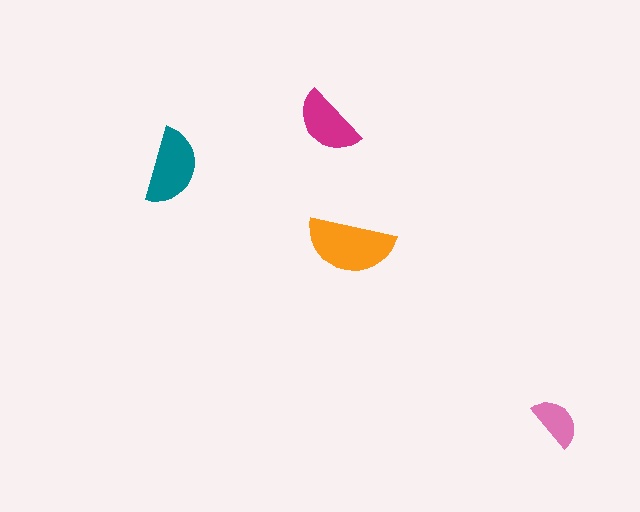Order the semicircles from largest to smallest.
the orange one, the teal one, the magenta one, the pink one.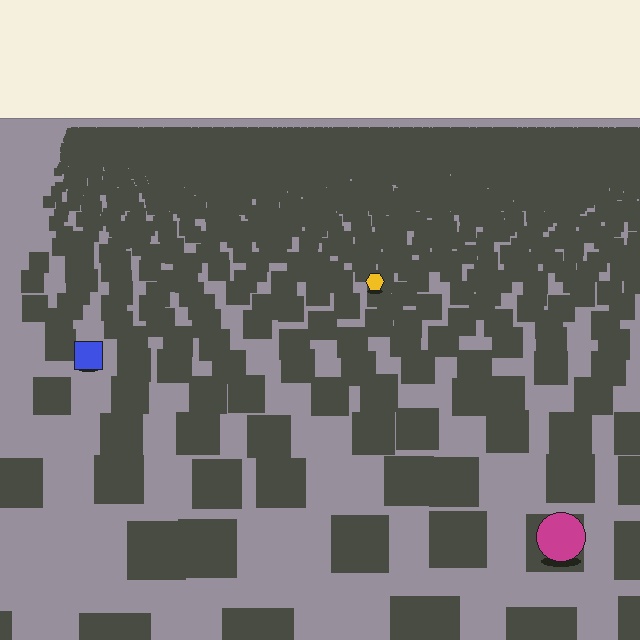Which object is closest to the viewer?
The magenta circle is closest. The texture marks near it are larger and more spread out.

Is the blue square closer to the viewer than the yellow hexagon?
Yes. The blue square is closer — you can tell from the texture gradient: the ground texture is coarser near it.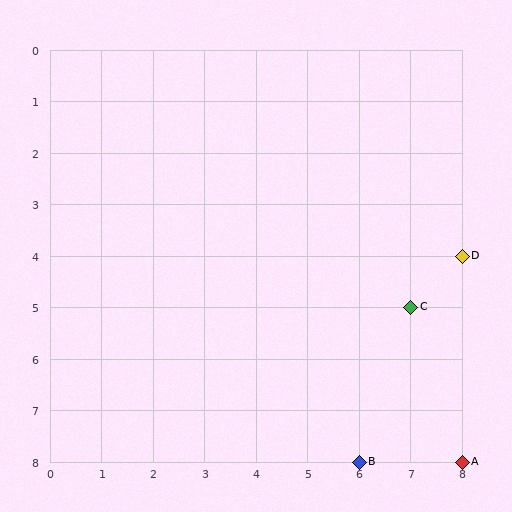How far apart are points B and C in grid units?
Points B and C are 1 column and 3 rows apart (about 3.2 grid units diagonally).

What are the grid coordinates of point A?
Point A is at grid coordinates (8, 8).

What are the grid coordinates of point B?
Point B is at grid coordinates (6, 8).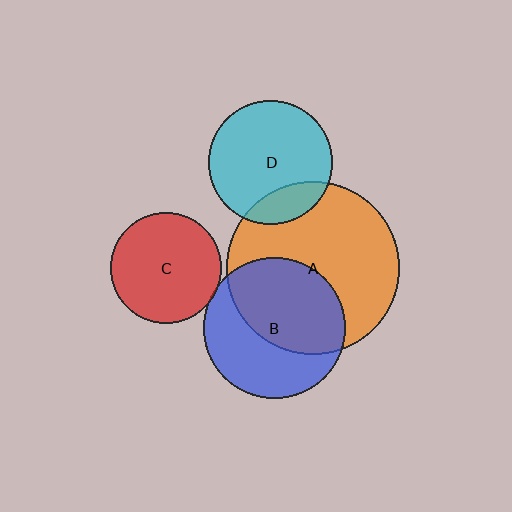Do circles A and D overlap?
Yes.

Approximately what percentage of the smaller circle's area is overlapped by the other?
Approximately 20%.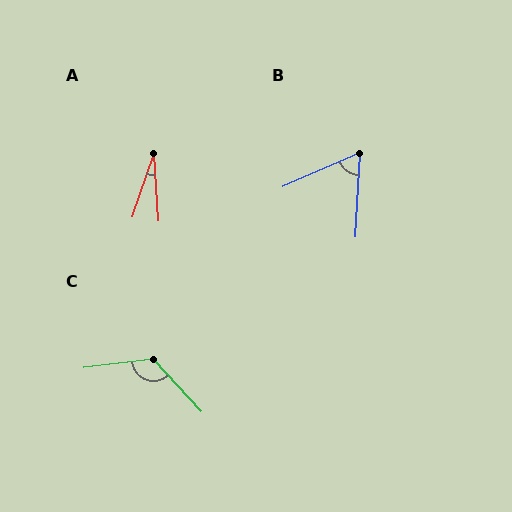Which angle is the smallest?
A, at approximately 23 degrees.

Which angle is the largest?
C, at approximately 126 degrees.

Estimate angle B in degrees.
Approximately 64 degrees.